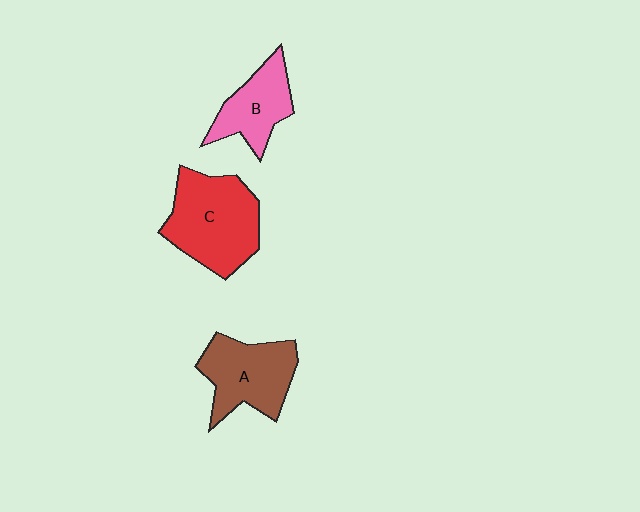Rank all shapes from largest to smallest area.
From largest to smallest: C (red), A (brown), B (pink).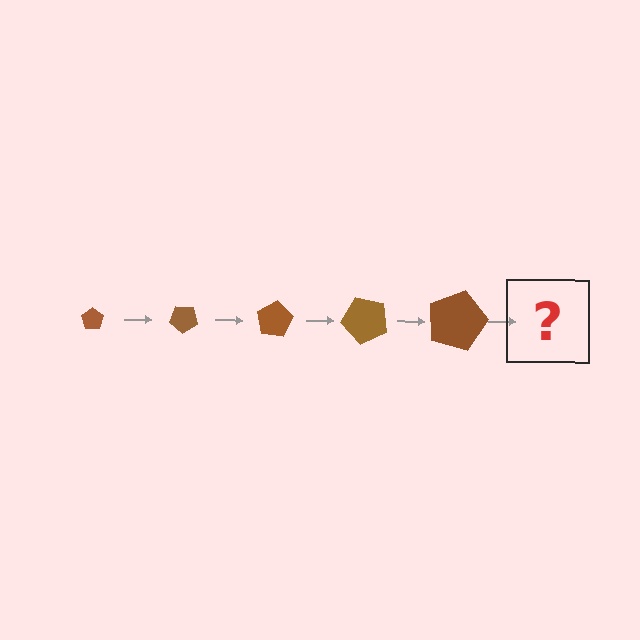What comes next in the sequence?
The next element should be a pentagon, larger than the previous one and rotated 200 degrees from the start.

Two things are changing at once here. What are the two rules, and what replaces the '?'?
The two rules are that the pentagon grows larger each step and it rotates 40 degrees each step. The '?' should be a pentagon, larger than the previous one and rotated 200 degrees from the start.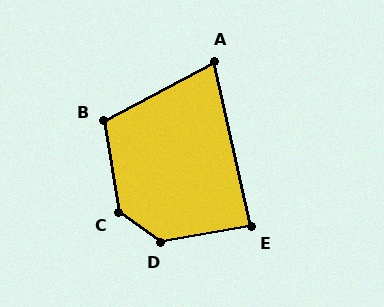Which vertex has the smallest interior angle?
A, at approximately 75 degrees.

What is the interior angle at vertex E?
Approximately 87 degrees (approximately right).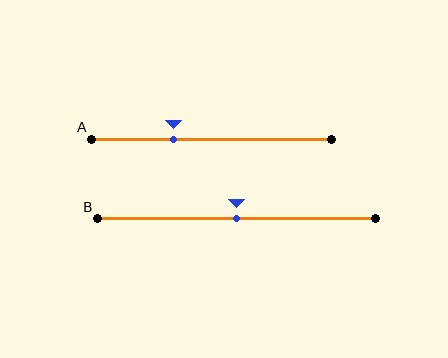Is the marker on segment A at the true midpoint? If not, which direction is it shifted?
No, the marker on segment A is shifted to the left by about 16% of the segment length.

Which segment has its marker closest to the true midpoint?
Segment B has its marker closest to the true midpoint.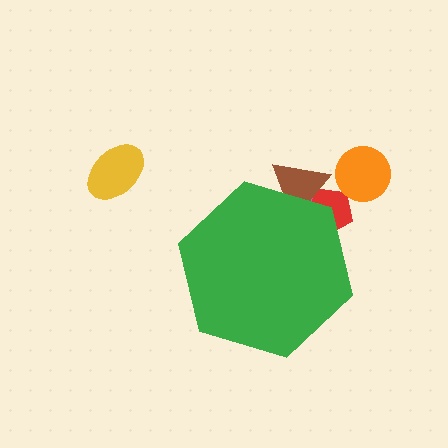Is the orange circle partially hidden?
No, the orange circle is fully visible.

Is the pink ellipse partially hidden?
Yes, the pink ellipse is partially hidden behind the green hexagon.